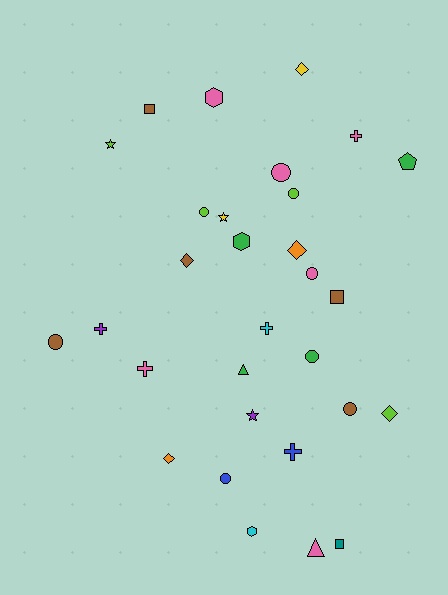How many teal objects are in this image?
There is 1 teal object.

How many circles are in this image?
There are 8 circles.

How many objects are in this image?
There are 30 objects.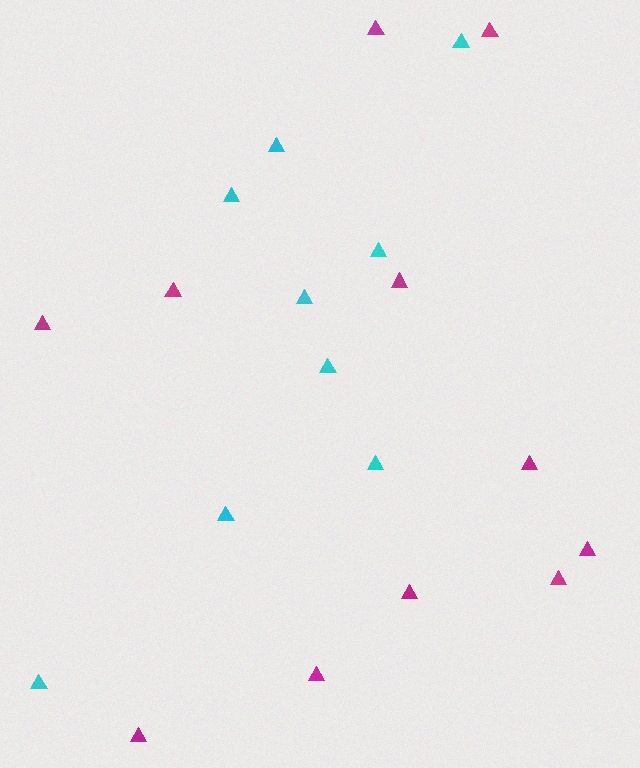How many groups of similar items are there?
There are 2 groups: one group of magenta triangles (11) and one group of cyan triangles (9).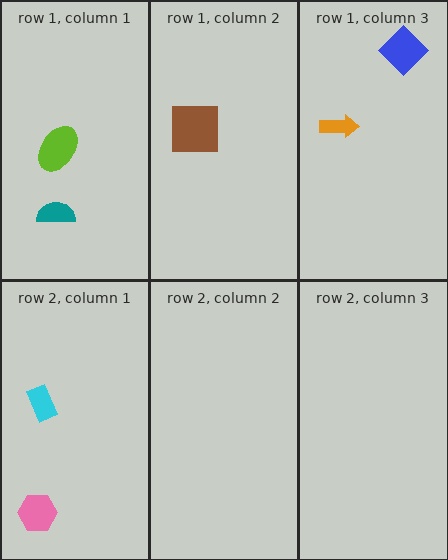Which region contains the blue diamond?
The row 1, column 3 region.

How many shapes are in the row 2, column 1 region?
2.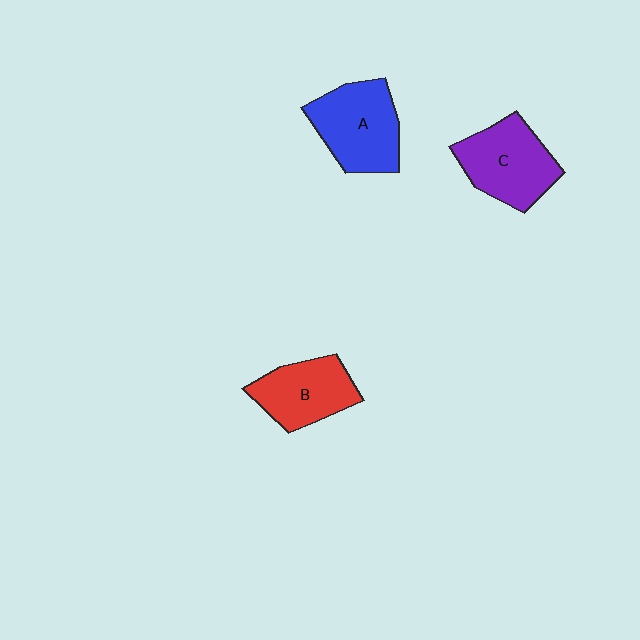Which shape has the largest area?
Shape A (blue).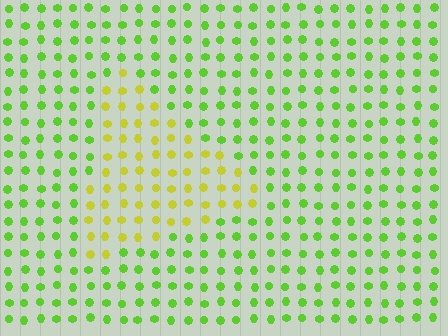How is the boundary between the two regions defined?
The boundary is defined purely by a slight shift in hue (about 39 degrees). Spacing, size, and orientation are identical on both sides.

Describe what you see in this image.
The image is filled with small lime elements in a uniform arrangement. A triangle-shaped region is visible where the elements are tinted to a slightly different hue, forming a subtle color boundary.